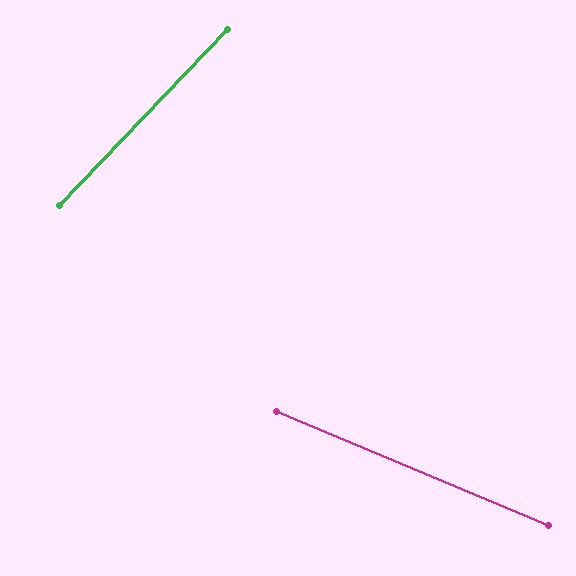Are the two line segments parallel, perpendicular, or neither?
Neither parallel nor perpendicular — they differ by about 69°.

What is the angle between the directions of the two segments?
Approximately 69 degrees.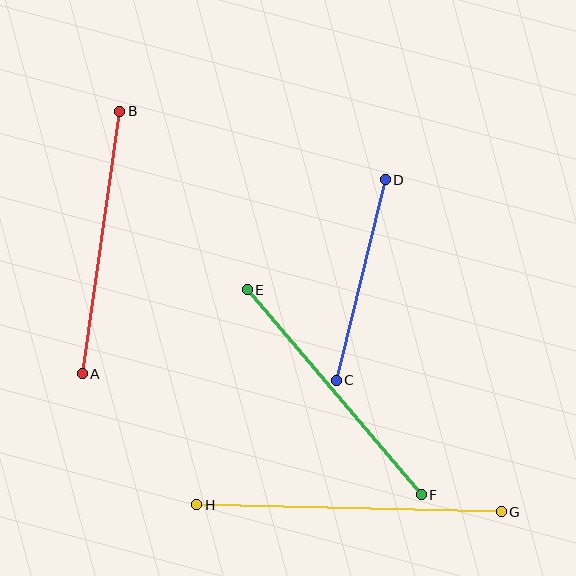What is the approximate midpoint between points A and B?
The midpoint is at approximately (101, 242) pixels.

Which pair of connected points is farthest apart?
Points G and H are farthest apart.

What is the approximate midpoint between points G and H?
The midpoint is at approximately (349, 508) pixels.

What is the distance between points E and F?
The distance is approximately 269 pixels.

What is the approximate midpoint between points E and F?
The midpoint is at approximately (334, 392) pixels.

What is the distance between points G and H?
The distance is approximately 304 pixels.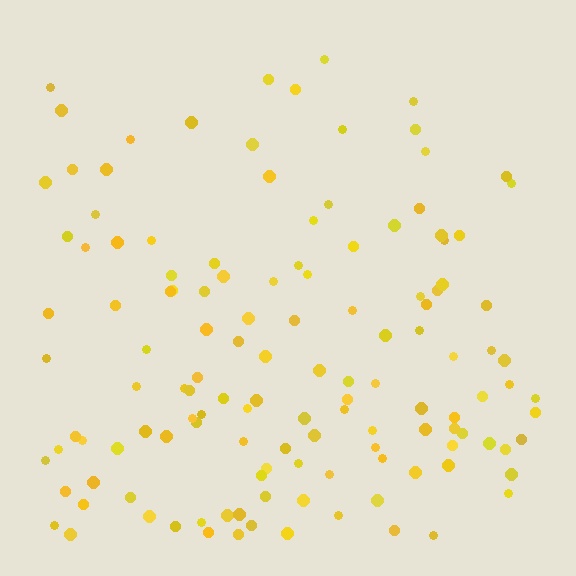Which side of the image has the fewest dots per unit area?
The top.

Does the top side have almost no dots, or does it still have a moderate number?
Still a moderate number, just noticeably fewer than the bottom.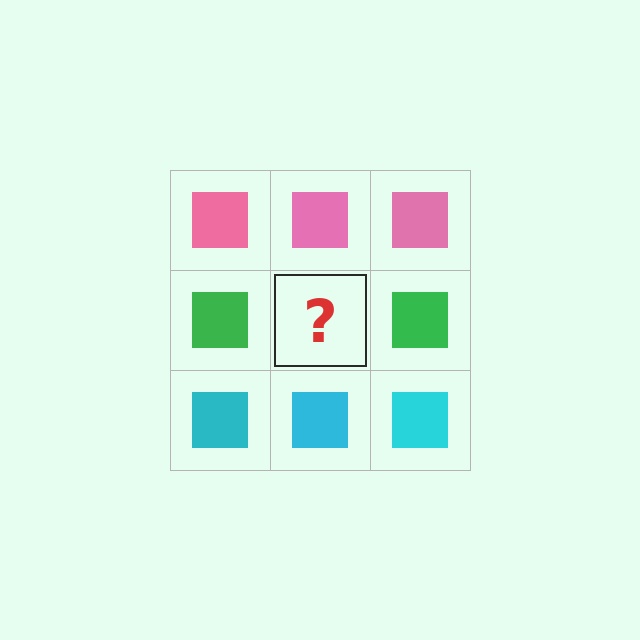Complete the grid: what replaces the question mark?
The question mark should be replaced with a green square.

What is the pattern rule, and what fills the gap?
The rule is that each row has a consistent color. The gap should be filled with a green square.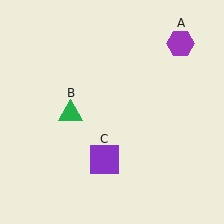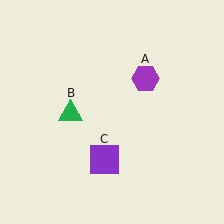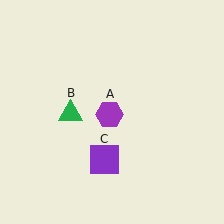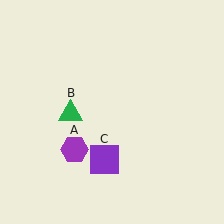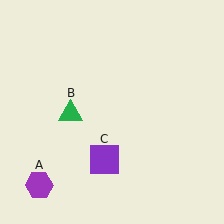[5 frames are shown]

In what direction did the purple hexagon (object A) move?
The purple hexagon (object A) moved down and to the left.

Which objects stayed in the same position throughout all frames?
Green triangle (object B) and purple square (object C) remained stationary.